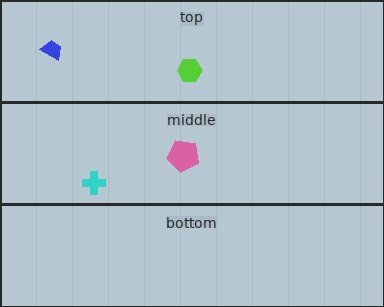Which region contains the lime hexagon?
The top region.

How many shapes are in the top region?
2.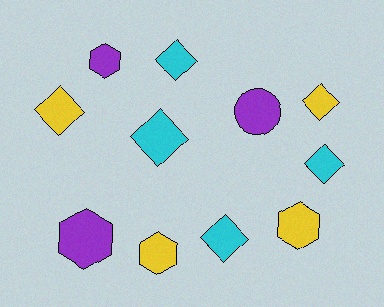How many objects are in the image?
There are 11 objects.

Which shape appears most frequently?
Diamond, with 6 objects.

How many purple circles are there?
There is 1 purple circle.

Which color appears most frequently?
Cyan, with 4 objects.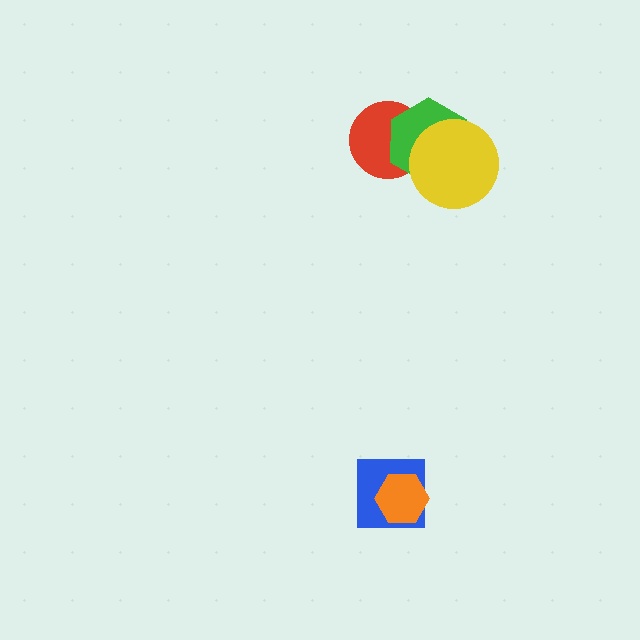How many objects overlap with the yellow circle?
2 objects overlap with the yellow circle.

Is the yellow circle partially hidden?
No, no other shape covers it.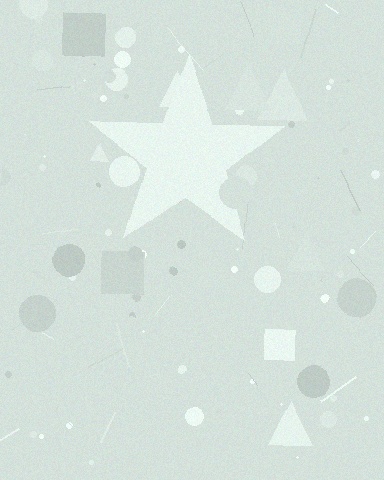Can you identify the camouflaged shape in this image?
The camouflaged shape is a star.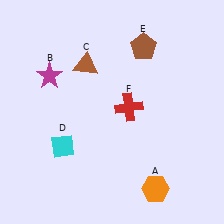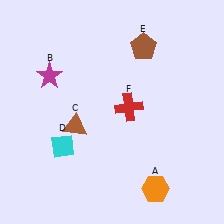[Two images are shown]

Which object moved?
The brown triangle (C) moved down.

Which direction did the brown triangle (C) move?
The brown triangle (C) moved down.